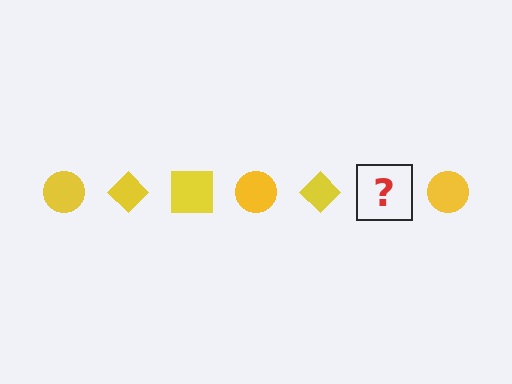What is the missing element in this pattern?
The missing element is a yellow square.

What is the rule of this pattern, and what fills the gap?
The rule is that the pattern cycles through circle, diamond, square shapes in yellow. The gap should be filled with a yellow square.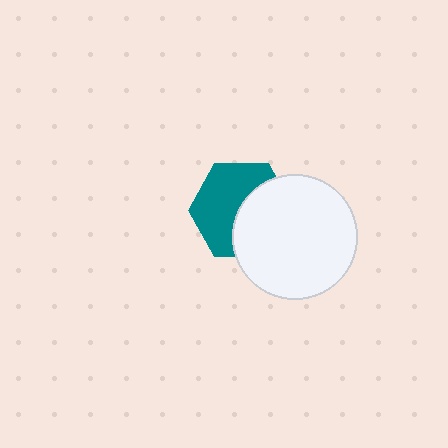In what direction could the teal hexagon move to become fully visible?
The teal hexagon could move left. That would shift it out from behind the white circle entirely.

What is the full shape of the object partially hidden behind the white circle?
The partially hidden object is a teal hexagon.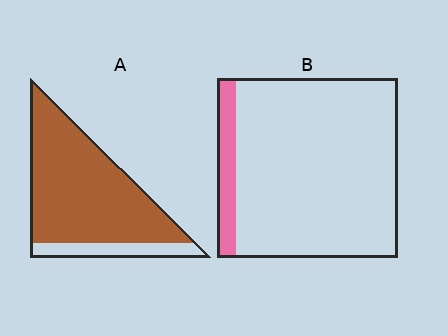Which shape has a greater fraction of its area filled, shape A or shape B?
Shape A.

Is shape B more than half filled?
No.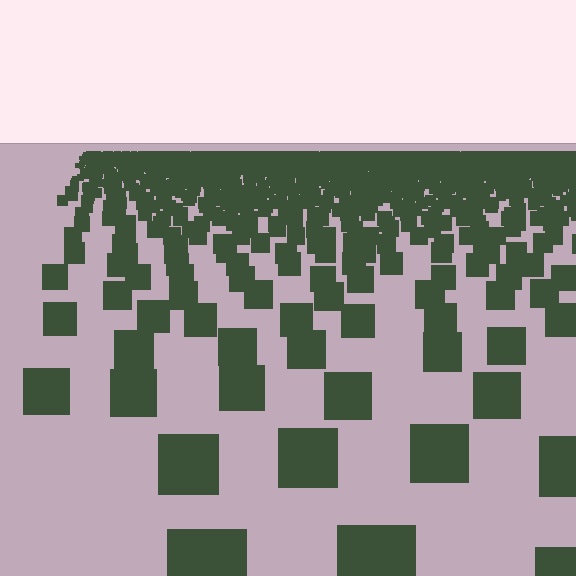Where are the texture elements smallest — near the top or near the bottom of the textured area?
Near the top.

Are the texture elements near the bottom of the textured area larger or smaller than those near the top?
Larger. Near the bottom, elements are closer to the viewer and appear at a bigger on-screen size.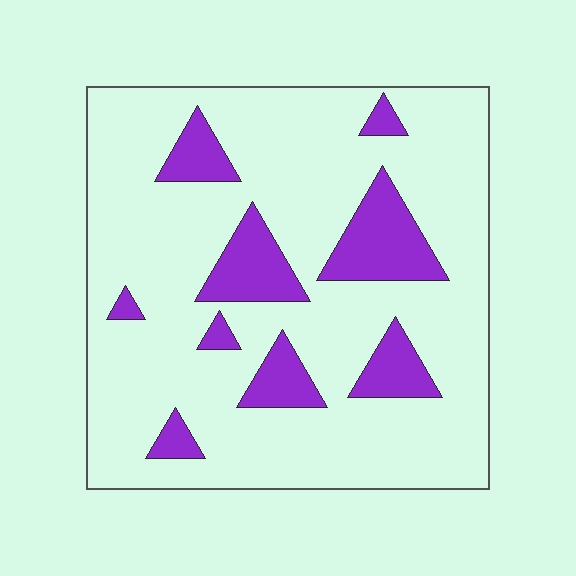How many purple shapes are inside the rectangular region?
9.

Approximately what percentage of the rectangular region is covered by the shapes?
Approximately 20%.